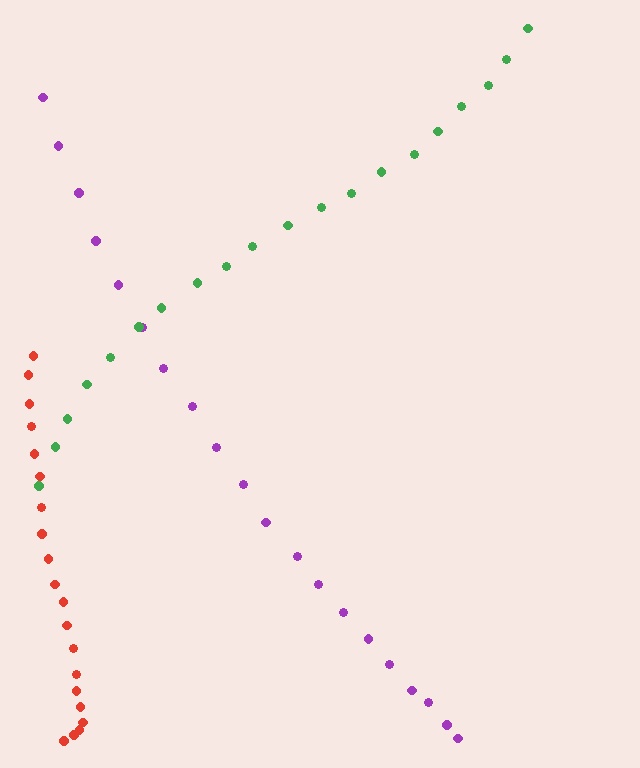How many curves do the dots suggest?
There are 3 distinct paths.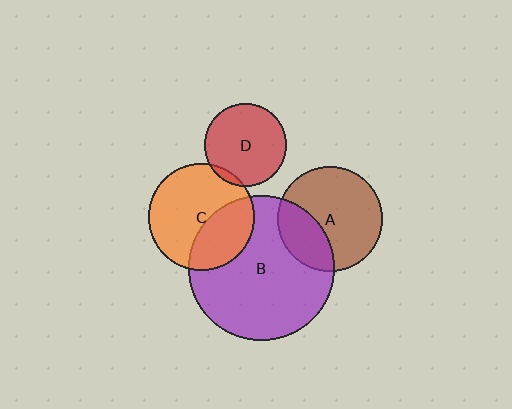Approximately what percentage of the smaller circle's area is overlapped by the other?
Approximately 5%.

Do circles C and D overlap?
Yes.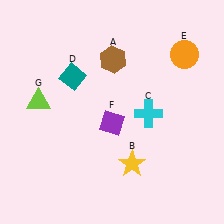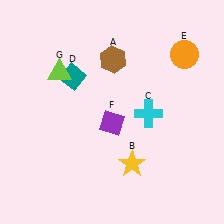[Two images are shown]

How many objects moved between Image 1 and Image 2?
1 object moved between the two images.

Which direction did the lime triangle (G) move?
The lime triangle (G) moved up.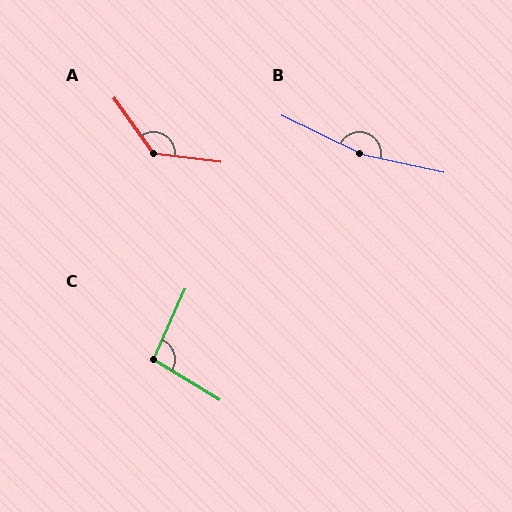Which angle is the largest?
B, at approximately 166 degrees.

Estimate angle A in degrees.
Approximately 133 degrees.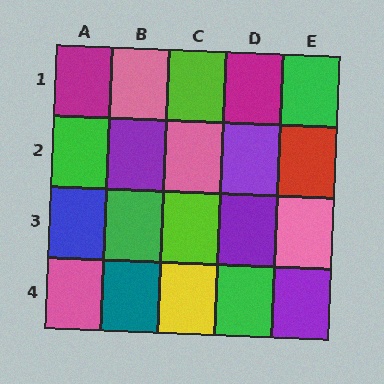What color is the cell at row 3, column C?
Lime.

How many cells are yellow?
1 cell is yellow.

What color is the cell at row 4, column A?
Pink.